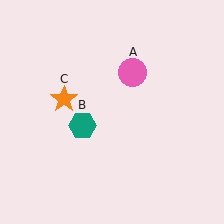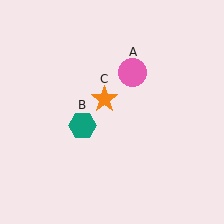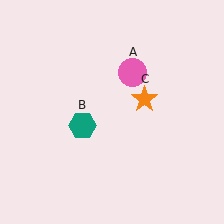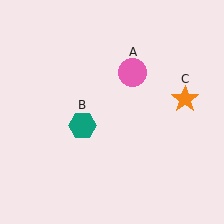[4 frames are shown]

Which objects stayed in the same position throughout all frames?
Pink circle (object A) and teal hexagon (object B) remained stationary.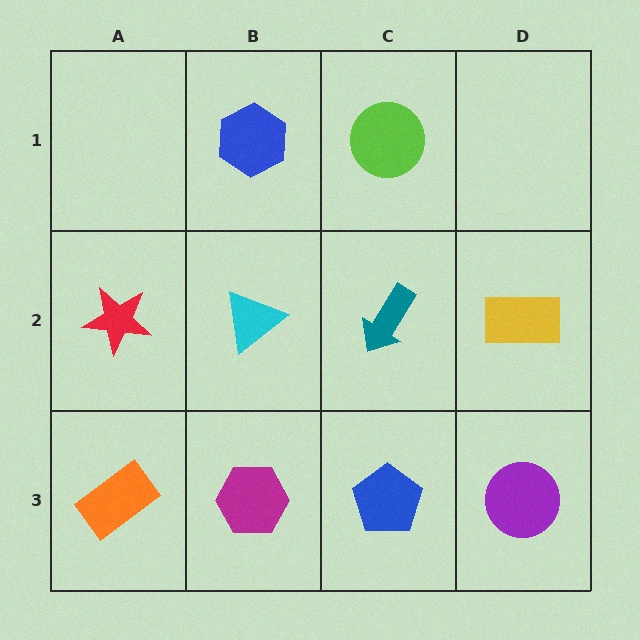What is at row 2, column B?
A cyan triangle.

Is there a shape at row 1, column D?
No, that cell is empty.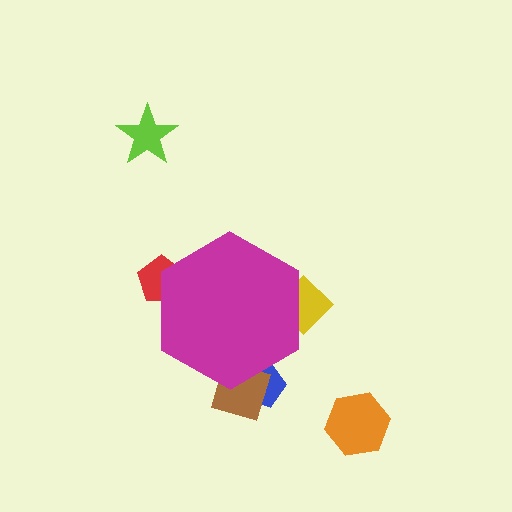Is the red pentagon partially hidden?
Yes, the red pentagon is partially hidden behind the magenta hexagon.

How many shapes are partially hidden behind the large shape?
4 shapes are partially hidden.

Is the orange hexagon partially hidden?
No, the orange hexagon is fully visible.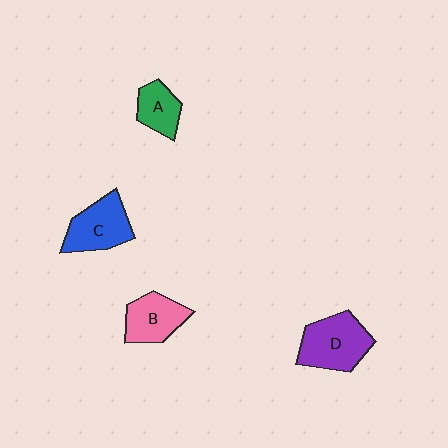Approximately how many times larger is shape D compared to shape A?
Approximately 1.7 times.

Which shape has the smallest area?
Shape A (green).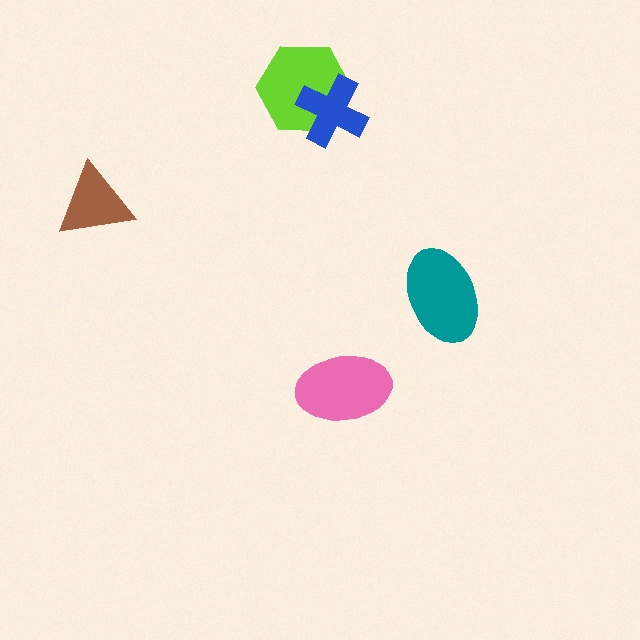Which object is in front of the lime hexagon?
The blue cross is in front of the lime hexagon.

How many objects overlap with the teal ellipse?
0 objects overlap with the teal ellipse.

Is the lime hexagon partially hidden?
Yes, it is partially covered by another shape.